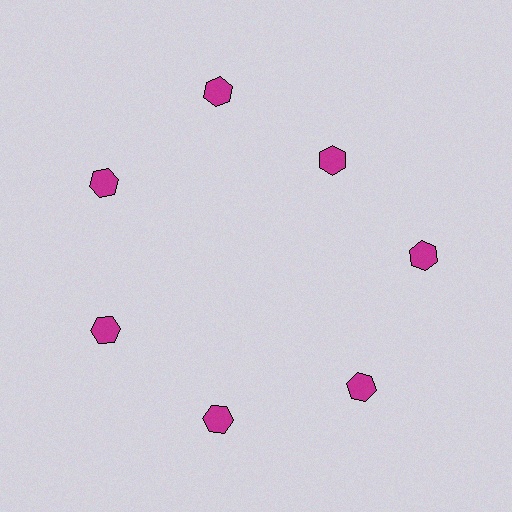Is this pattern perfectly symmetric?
No. The 7 magenta hexagons are arranged in a ring, but one element near the 1 o'clock position is pulled inward toward the center, breaking the 7-fold rotational symmetry.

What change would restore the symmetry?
The symmetry would be restored by moving it outward, back onto the ring so that all 7 hexagons sit at equal angles and equal distance from the center.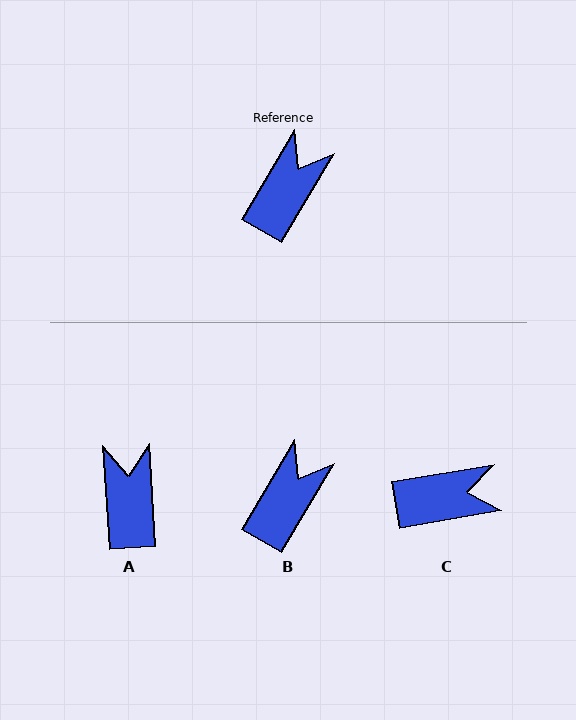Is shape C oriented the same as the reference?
No, it is off by about 50 degrees.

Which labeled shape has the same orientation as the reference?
B.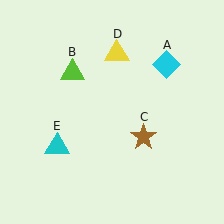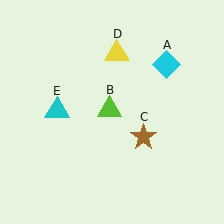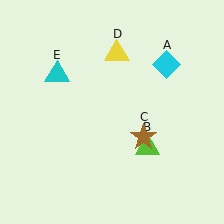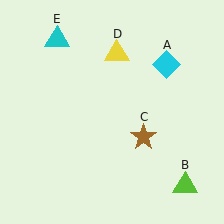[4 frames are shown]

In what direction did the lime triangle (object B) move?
The lime triangle (object B) moved down and to the right.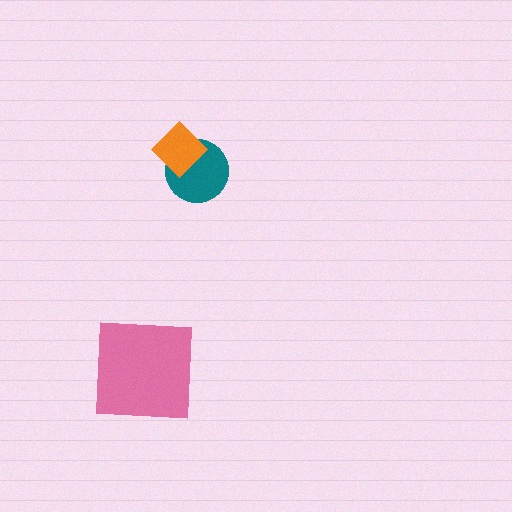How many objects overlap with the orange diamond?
1 object overlaps with the orange diamond.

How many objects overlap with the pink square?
0 objects overlap with the pink square.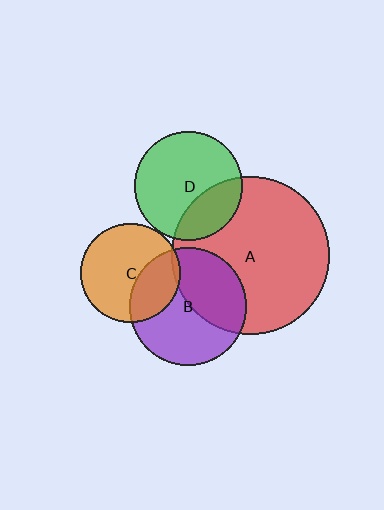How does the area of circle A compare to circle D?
Approximately 2.1 times.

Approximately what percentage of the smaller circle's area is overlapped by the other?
Approximately 40%.